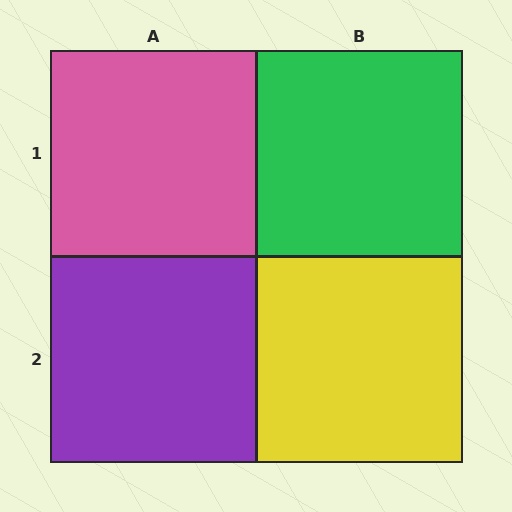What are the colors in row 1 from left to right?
Pink, green.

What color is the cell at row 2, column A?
Purple.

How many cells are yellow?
1 cell is yellow.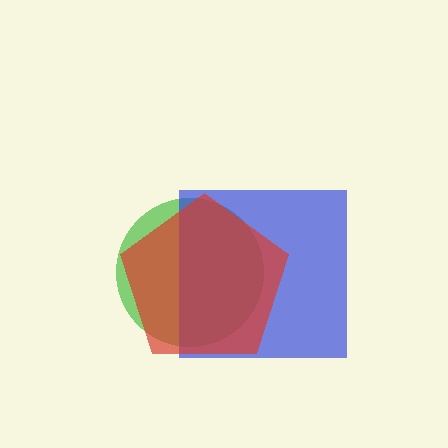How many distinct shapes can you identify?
There are 3 distinct shapes: a green circle, a blue square, a red pentagon.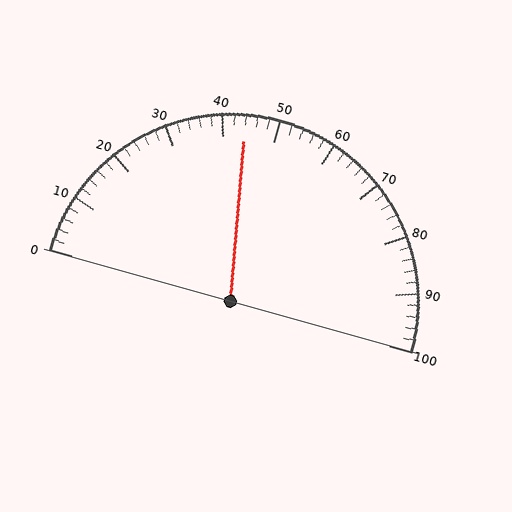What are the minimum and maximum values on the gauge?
The gauge ranges from 0 to 100.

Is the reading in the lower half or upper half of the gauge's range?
The reading is in the lower half of the range (0 to 100).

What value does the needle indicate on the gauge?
The needle indicates approximately 44.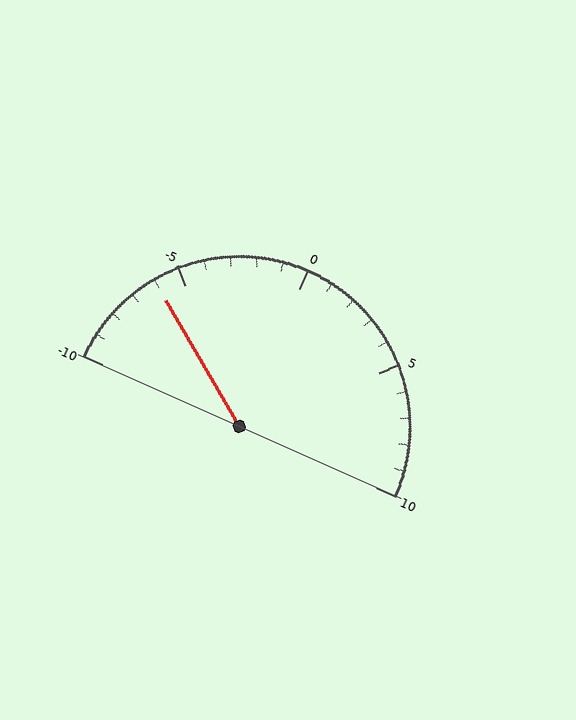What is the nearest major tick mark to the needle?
The nearest major tick mark is -5.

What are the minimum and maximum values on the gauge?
The gauge ranges from -10 to 10.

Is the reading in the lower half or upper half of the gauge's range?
The reading is in the lower half of the range (-10 to 10).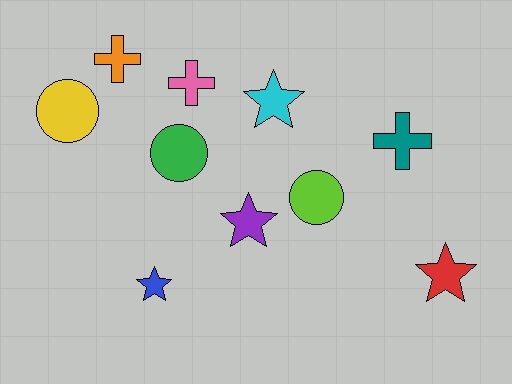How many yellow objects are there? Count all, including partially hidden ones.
There is 1 yellow object.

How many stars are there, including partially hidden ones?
There are 4 stars.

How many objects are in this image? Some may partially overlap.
There are 10 objects.